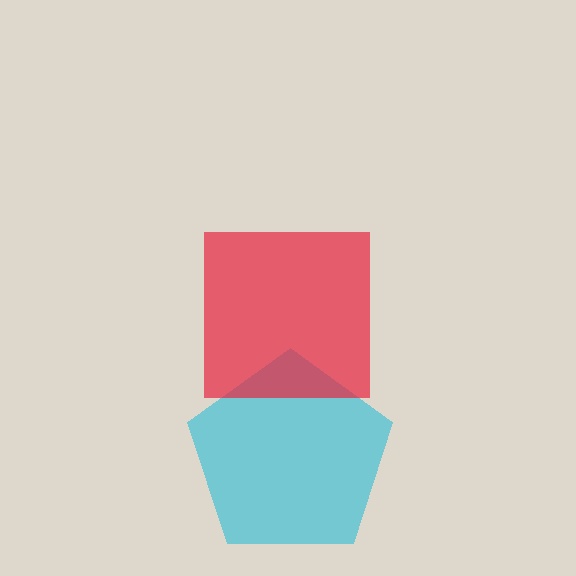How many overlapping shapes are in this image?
There are 2 overlapping shapes in the image.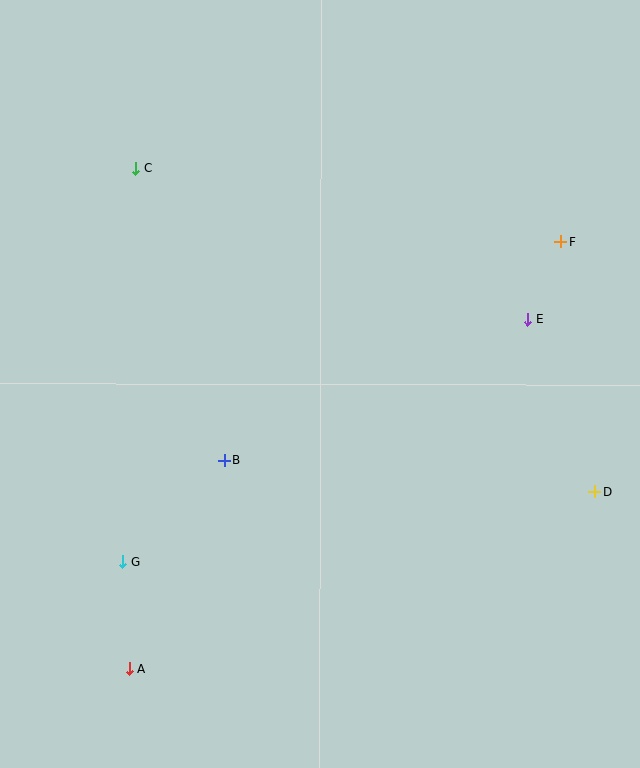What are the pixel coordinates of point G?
Point G is at (122, 561).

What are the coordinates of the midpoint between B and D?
The midpoint between B and D is at (409, 476).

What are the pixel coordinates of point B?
Point B is at (224, 460).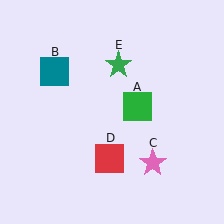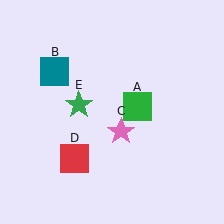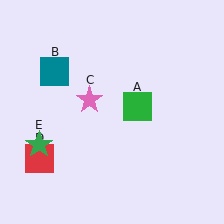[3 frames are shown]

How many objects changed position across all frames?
3 objects changed position: pink star (object C), red square (object D), green star (object E).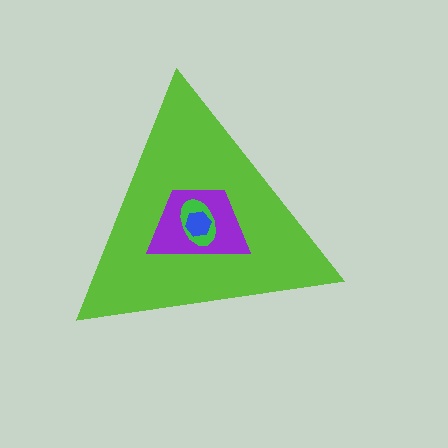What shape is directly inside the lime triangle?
The purple trapezoid.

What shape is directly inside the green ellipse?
The blue hexagon.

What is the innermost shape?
The blue hexagon.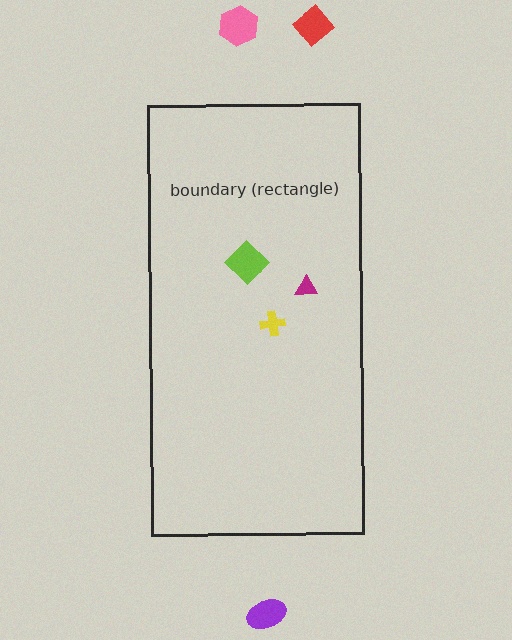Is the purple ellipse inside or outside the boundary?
Outside.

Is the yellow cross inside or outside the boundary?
Inside.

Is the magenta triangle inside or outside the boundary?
Inside.